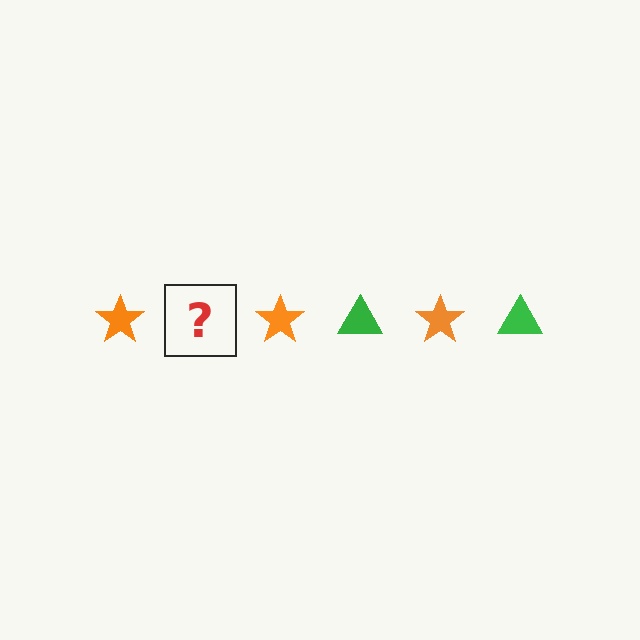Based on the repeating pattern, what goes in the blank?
The blank should be a green triangle.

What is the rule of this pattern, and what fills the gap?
The rule is that the pattern alternates between orange star and green triangle. The gap should be filled with a green triangle.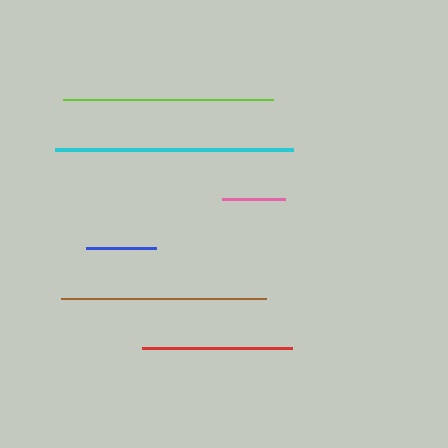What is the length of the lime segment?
The lime segment is approximately 210 pixels long.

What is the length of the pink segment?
The pink segment is approximately 63 pixels long.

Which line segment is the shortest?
The pink line is the shortest at approximately 63 pixels.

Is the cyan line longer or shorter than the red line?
The cyan line is longer than the red line.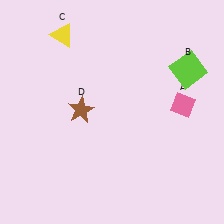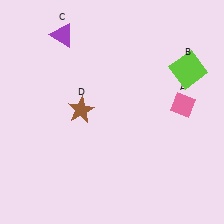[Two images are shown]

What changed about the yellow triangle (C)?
In Image 1, C is yellow. In Image 2, it changed to purple.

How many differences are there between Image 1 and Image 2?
There is 1 difference between the two images.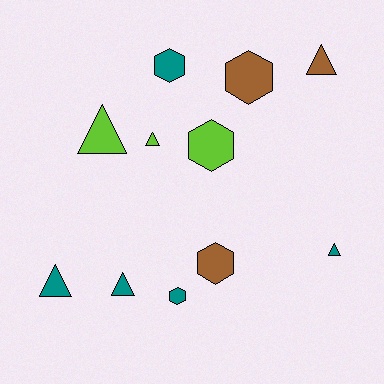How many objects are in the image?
There are 11 objects.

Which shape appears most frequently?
Triangle, with 6 objects.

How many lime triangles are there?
There are 2 lime triangles.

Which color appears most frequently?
Teal, with 5 objects.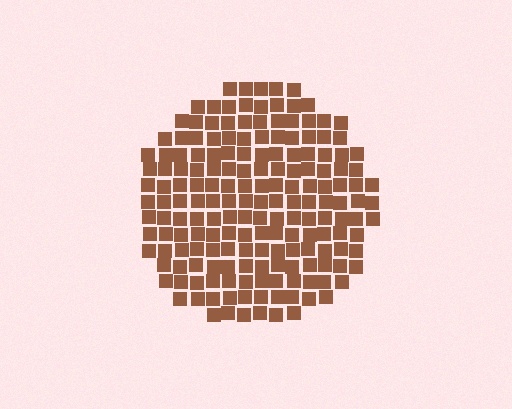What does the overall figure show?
The overall figure shows a circle.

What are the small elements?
The small elements are squares.